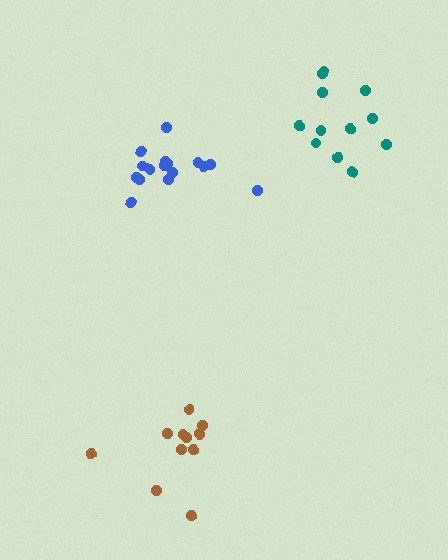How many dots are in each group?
Group 1: 16 dots, Group 2: 12 dots, Group 3: 11 dots (39 total).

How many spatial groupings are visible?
There are 3 spatial groupings.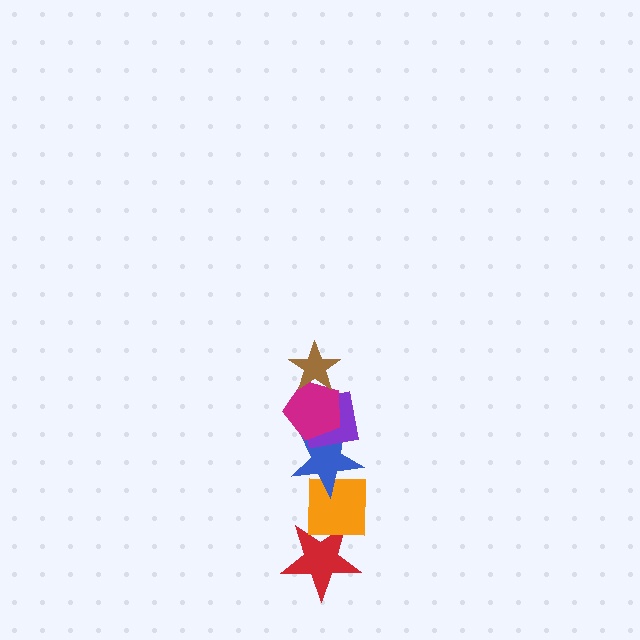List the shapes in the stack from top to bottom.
From top to bottom: the brown star, the magenta pentagon, the purple square, the blue star, the orange square, the red star.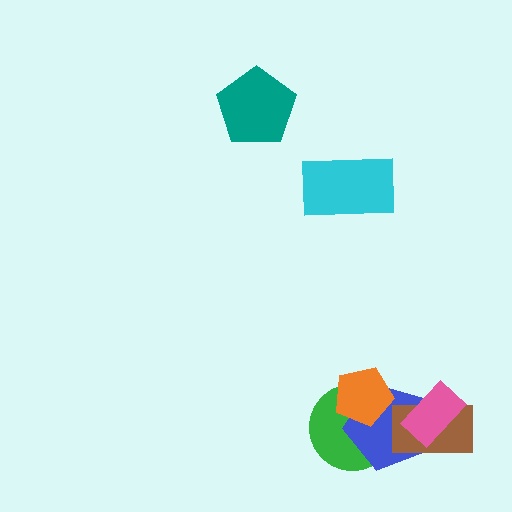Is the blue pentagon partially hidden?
Yes, it is partially covered by another shape.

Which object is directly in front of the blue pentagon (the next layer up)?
The brown rectangle is directly in front of the blue pentagon.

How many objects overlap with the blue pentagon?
4 objects overlap with the blue pentagon.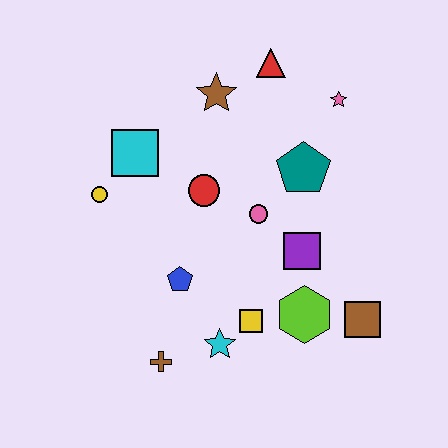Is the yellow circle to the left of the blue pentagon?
Yes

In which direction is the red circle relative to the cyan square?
The red circle is to the right of the cyan square.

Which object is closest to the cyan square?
The yellow circle is closest to the cyan square.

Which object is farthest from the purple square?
The yellow circle is farthest from the purple square.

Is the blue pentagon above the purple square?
No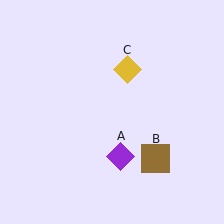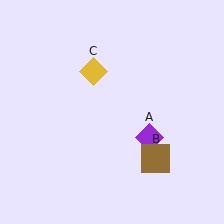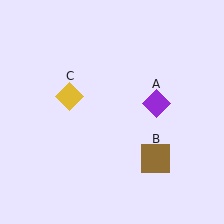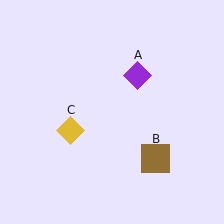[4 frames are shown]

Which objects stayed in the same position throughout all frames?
Brown square (object B) remained stationary.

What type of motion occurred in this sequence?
The purple diamond (object A), yellow diamond (object C) rotated counterclockwise around the center of the scene.